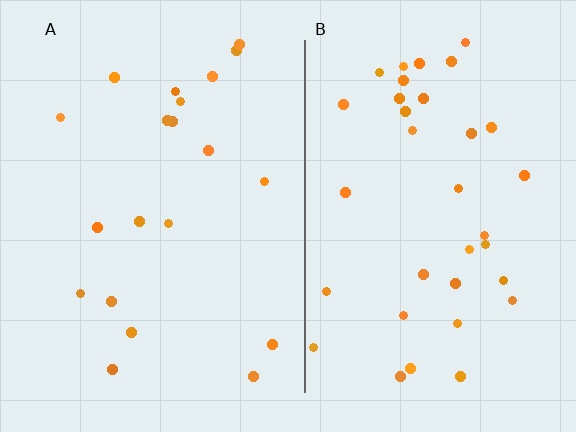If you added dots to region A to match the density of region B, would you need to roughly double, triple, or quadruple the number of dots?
Approximately double.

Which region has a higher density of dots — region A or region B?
B (the right).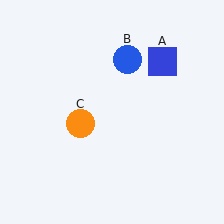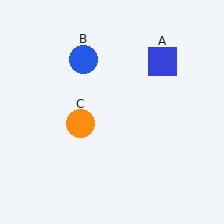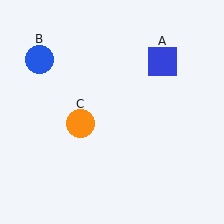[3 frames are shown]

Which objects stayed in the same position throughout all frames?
Blue square (object A) and orange circle (object C) remained stationary.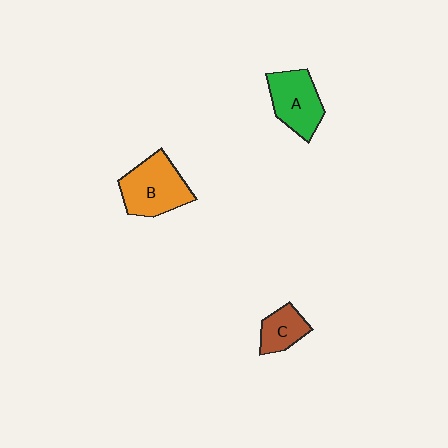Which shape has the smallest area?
Shape C (brown).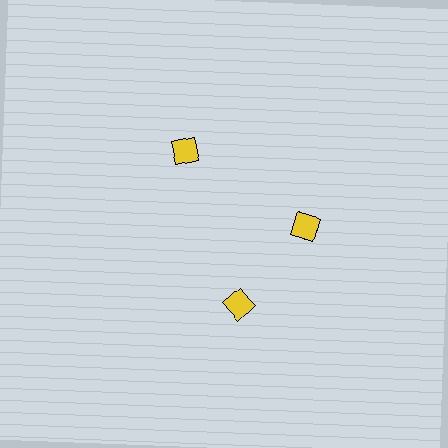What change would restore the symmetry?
The symmetry would be restored by rotating it back into even spacing with its neighbors so that all 3 diamonds sit at equal angles and equal distance from the center.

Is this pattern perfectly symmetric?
No. The 3 yellow diamonds are arranged in a ring, but one element near the 7 o'clock position is rotated out of alignment along the ring, breaking the 3-fold rotational symmetry.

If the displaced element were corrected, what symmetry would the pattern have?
It would have 3-fold rotational symmetry — the pattern would map onto itself every 120 degrees.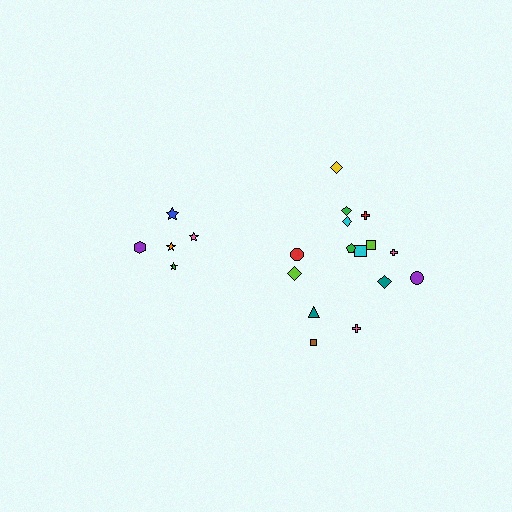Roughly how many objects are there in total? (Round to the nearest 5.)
Roughly 20 objects in total.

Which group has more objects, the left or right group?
The right group.